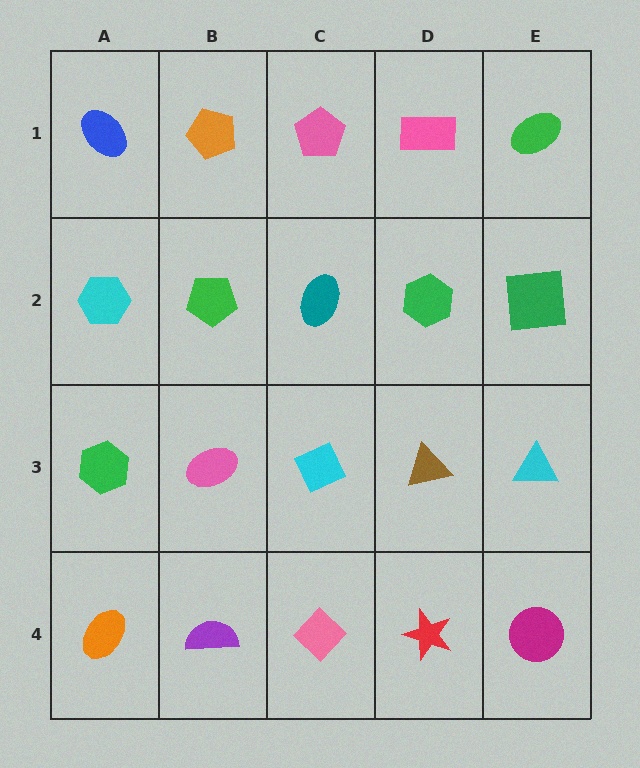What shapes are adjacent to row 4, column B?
A pink ellipse (row 3, column B), an orange ellipse (row 4, column A), a pink diamond (row 4, column C).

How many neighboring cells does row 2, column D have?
4.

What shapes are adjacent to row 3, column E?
A green square (row 2, column E), a magenta circle (row 4, column E), a brown triangle (row 3, column D).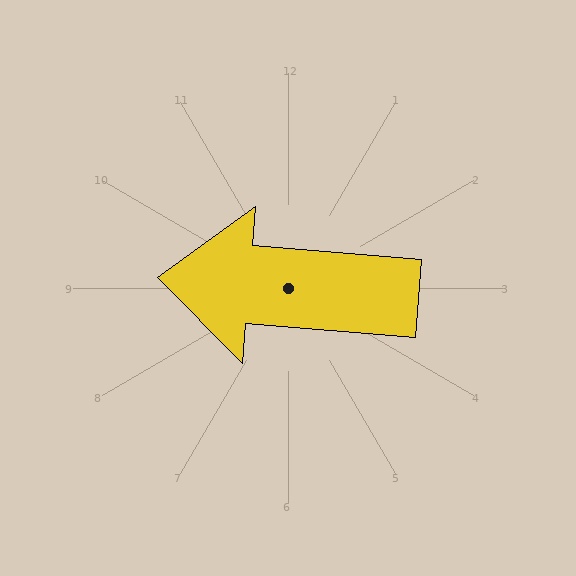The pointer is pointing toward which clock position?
Roughly 9 o'clock.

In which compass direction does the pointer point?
West.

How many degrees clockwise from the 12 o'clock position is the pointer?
Approximately 275 degrees.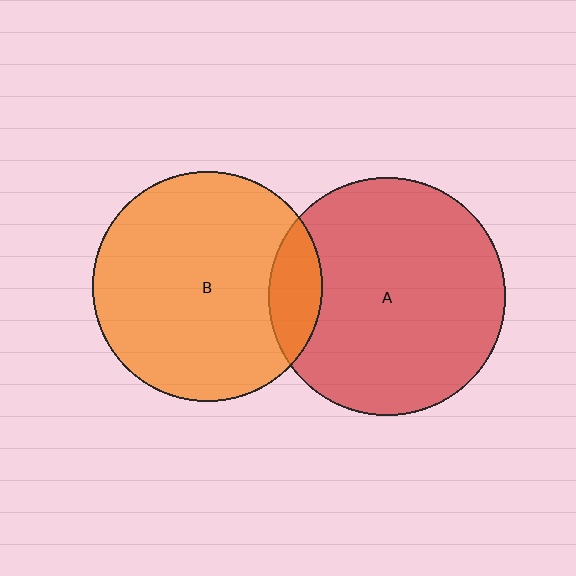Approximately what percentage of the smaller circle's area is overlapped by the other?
Approximately 15%.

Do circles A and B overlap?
Yes.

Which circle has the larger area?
Circle A (red).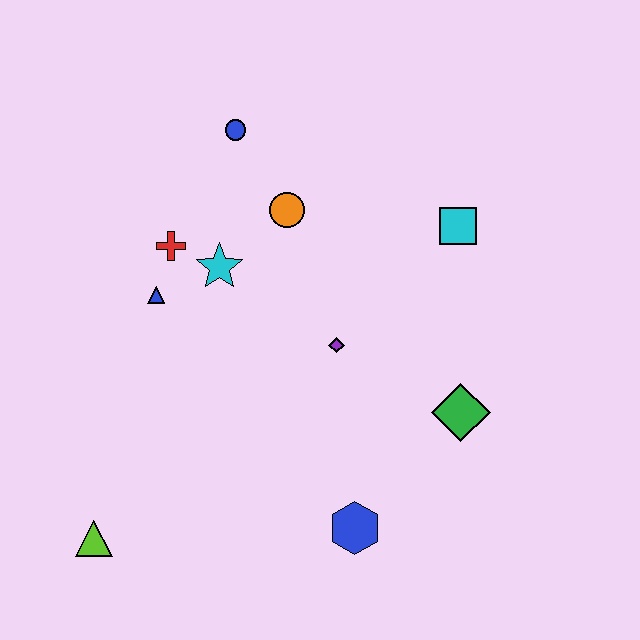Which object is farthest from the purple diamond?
The lime triangle is farthest from the purple diamond.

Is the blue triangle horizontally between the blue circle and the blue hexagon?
No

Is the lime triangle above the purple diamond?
No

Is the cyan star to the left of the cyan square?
Yes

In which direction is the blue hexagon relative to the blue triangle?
The blue hexagon is below the blue triangle.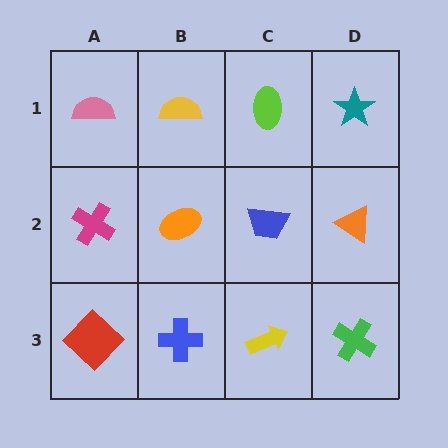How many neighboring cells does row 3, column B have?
3.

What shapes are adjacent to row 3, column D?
An orange triangle (row 2, column D), a yellow arrow (row 3, column C).